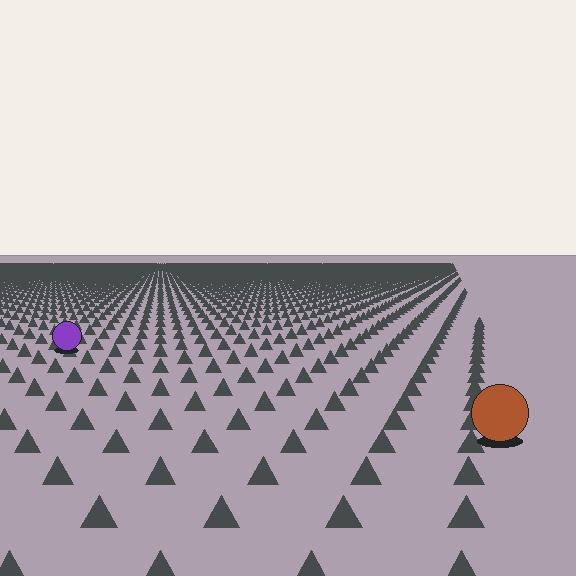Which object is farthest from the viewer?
The purple circle is farthest from the viewer. It appears smaller and the ground texture around it is denser.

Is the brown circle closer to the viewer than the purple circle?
Yes. The brown circle is closer — you can tell from the texture gradient: the ground texture is coarser near it.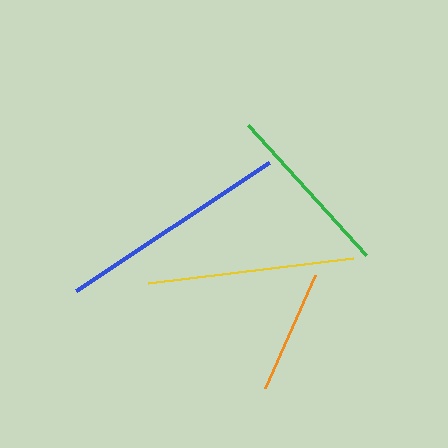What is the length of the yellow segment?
The yellow segment is approximately 207 pixels long.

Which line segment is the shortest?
The orange line is the shortest at approximately 123 pixels.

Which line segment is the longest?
The blue line is the longest at approximately 232 pixels.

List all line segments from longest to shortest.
From longest to shortest: blue, yellow, green, orange.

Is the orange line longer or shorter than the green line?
The green line is longer than the orange line.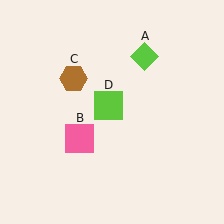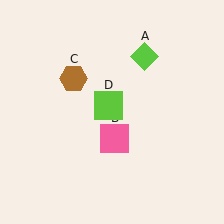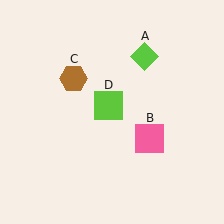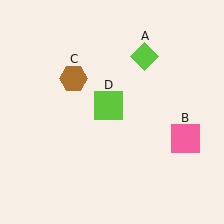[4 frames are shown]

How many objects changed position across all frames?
1 object changed position: pink square (object B).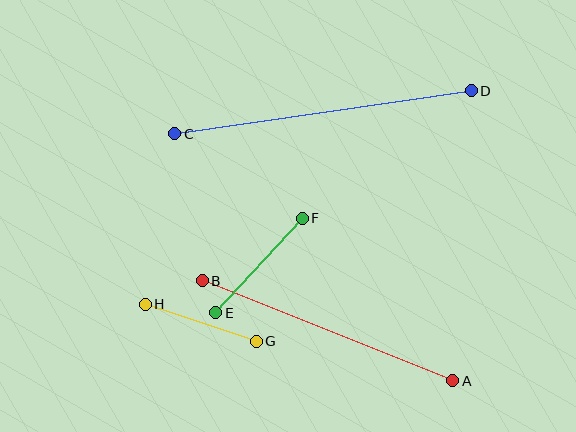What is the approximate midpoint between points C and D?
The midpoint is at approximately (323, 112) pixels.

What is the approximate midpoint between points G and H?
The midpoint is at approximately (201, 323) pixels.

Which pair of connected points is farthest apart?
Points C and D are farthest apart.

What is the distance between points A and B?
The distance is approximately 270 pixels.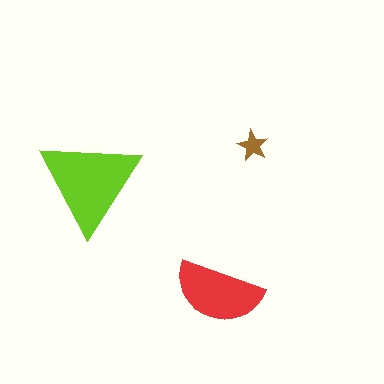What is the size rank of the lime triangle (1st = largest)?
1st.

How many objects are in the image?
There are 3 objects in the image.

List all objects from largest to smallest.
The lime triangle, the red semicircle, the brown star.